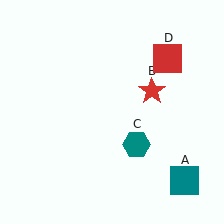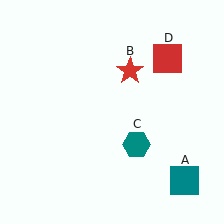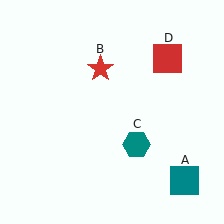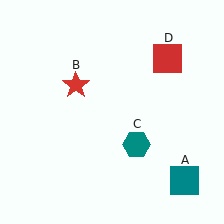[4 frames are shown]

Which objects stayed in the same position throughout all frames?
Teal square (object A) and teal hexagon (object C) and red square (object D) remained stationary.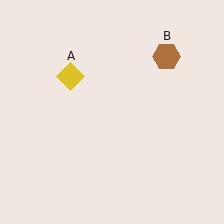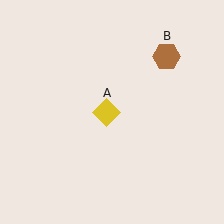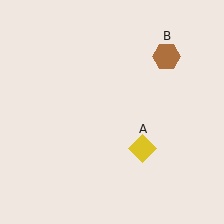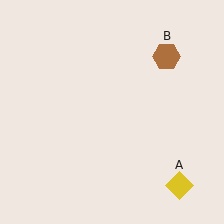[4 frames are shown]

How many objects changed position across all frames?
1 object changed position: yellow diamond (object A).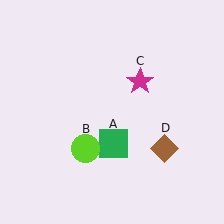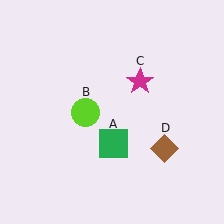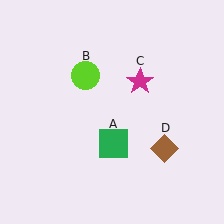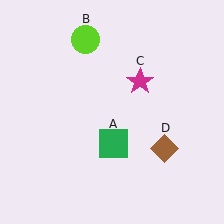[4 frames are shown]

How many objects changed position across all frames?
1 object changed position: lime circle (object B).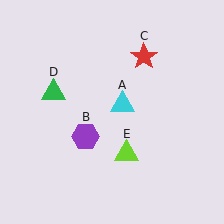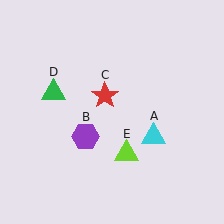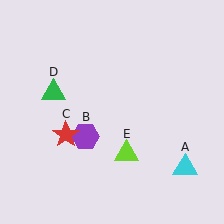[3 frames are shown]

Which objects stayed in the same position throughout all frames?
Purple hexagon (object B) and green triangle (object D) and lime triangle (object E) remained stationary.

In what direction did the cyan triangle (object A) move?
The cyan triangle (object A) moved down and to the right.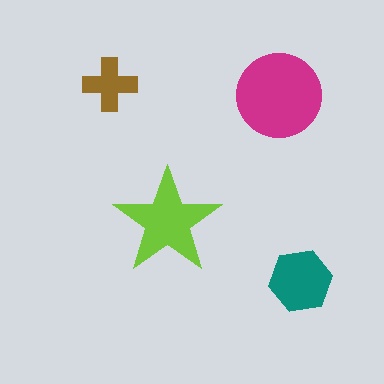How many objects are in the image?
There are 4 objects in the image.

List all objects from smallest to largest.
The brown cross, the teal hexagon, the lime star, the magenta circle.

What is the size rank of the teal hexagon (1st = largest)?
3rd.